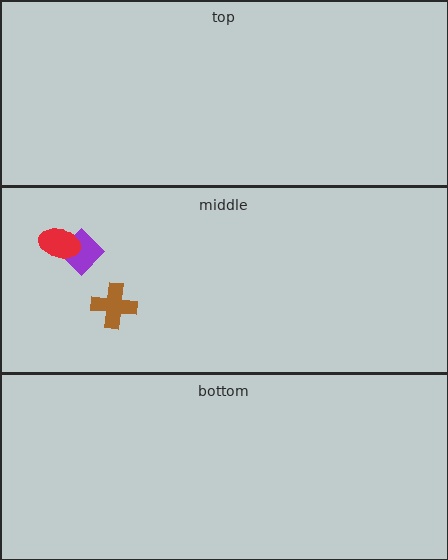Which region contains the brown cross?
The middle region.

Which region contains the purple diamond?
The middle region.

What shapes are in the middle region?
The purple diamond, the red ellipse, the brown cross.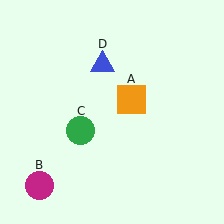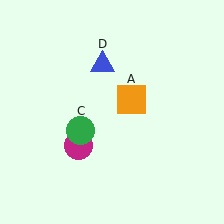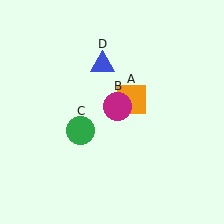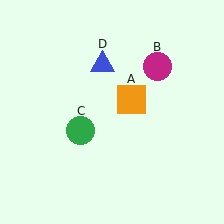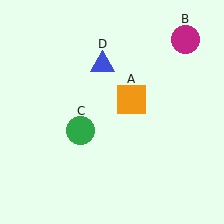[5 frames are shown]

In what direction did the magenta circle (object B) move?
The magenta circle (object B) moved up and to the right.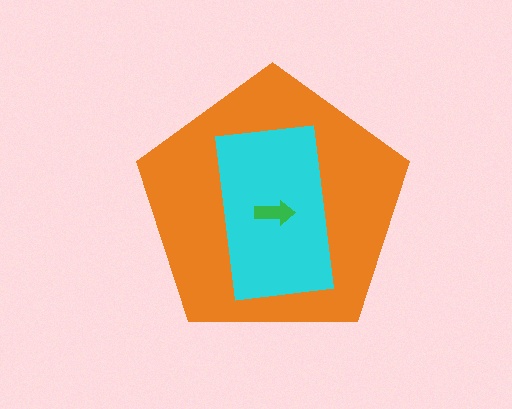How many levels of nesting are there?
3.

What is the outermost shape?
The orange pentagon.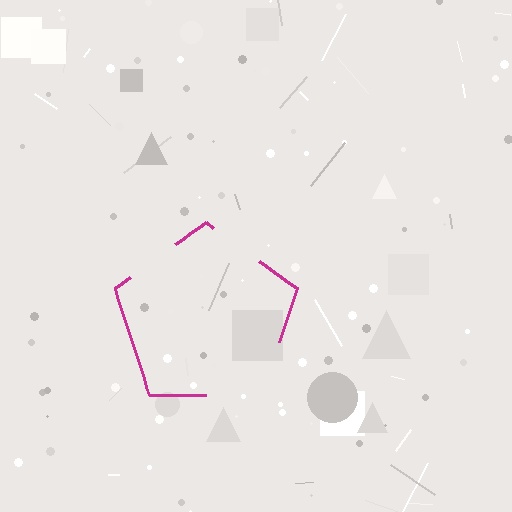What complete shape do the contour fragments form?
The contour fragments form a pentagon.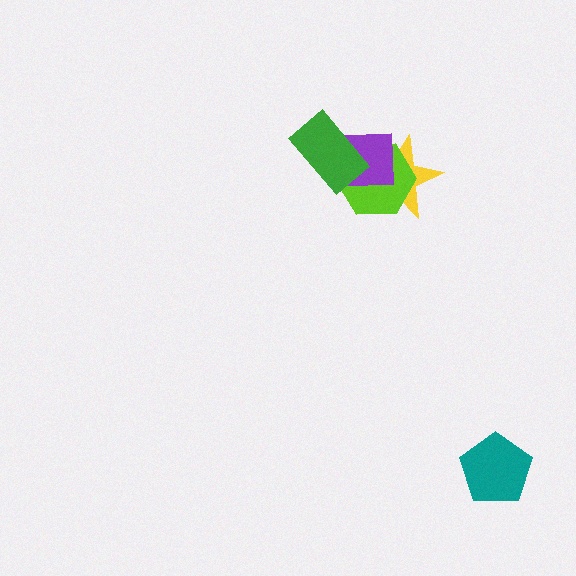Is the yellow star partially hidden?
Yes, it is partially covered by another shape.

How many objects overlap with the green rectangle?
2 objects overlap with the green rectangle.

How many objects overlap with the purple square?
3 objects overlap with the purple square.